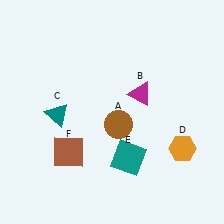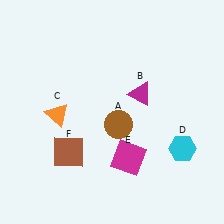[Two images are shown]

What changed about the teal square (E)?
In Image 1, E is teal. In Image 2, it changed to magenta.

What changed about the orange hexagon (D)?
In Image 1, D is orange. In Image 2, it changed to cyan.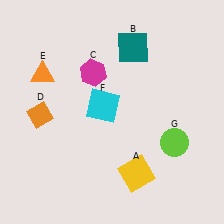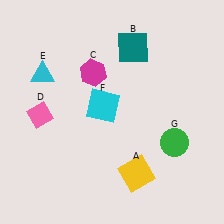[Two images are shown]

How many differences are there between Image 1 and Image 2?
There are 3 differences between the two images.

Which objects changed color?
D changed from orange to pink. E changed from orange to cyan. G changed from lime to green.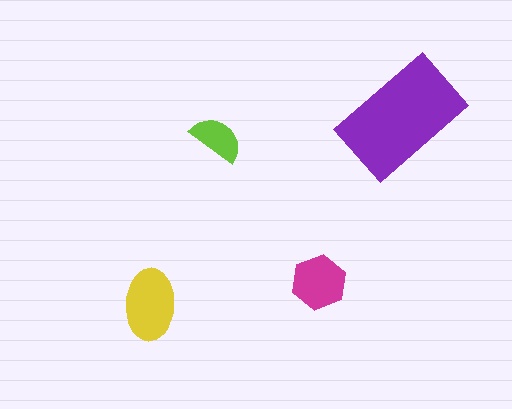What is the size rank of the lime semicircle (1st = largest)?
4th.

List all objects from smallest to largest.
The lime semicircle, the magenta hexagon, the yellow ellipse, the purple rectangle.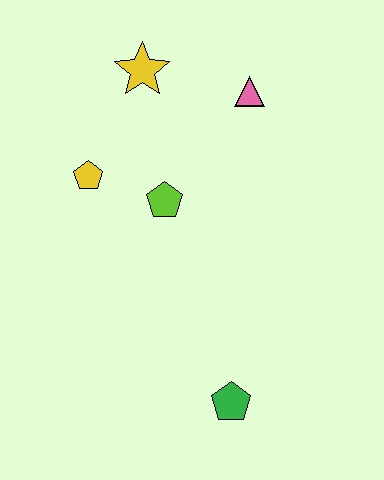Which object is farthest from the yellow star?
The green pentagon is farthest from the yellow star.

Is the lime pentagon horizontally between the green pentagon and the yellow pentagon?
Yes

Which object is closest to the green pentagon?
The lime pentagon is closest to the green pentagon.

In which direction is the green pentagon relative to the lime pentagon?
The green pentagon is below the lime pentagon.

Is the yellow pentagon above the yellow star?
No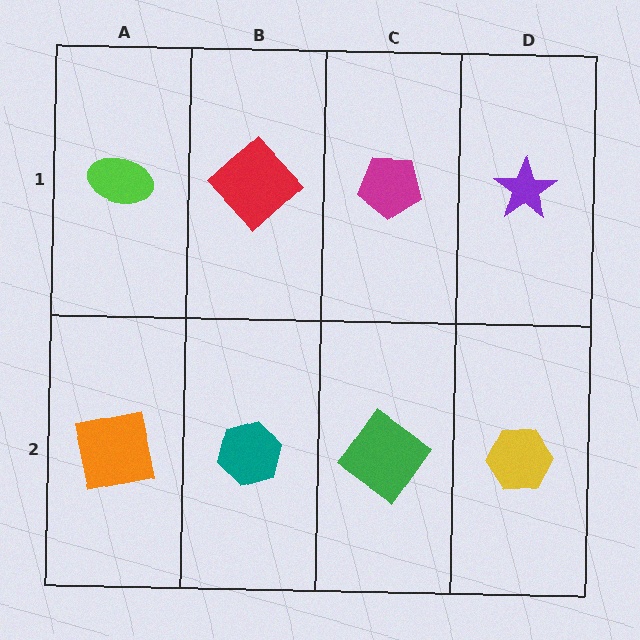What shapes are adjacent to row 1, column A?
An orange square (row 2, column A), a red diamond (row 1, column B).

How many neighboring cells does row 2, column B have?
3.